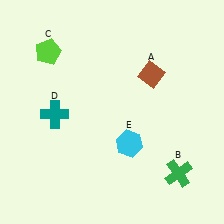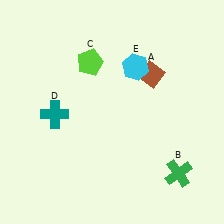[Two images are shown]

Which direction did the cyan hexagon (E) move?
The cyan hexagon (E) moved up.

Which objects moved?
The objects that moved are: the lime pentagon (C), the cyan hexagon (E).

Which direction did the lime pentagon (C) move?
The lime pentagon (C) moved right.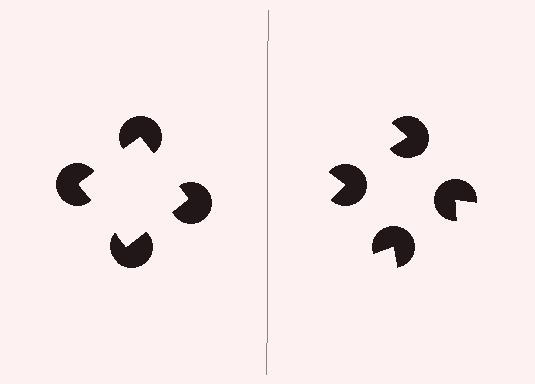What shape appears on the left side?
An illusory square.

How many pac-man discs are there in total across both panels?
8 — 4 on each side.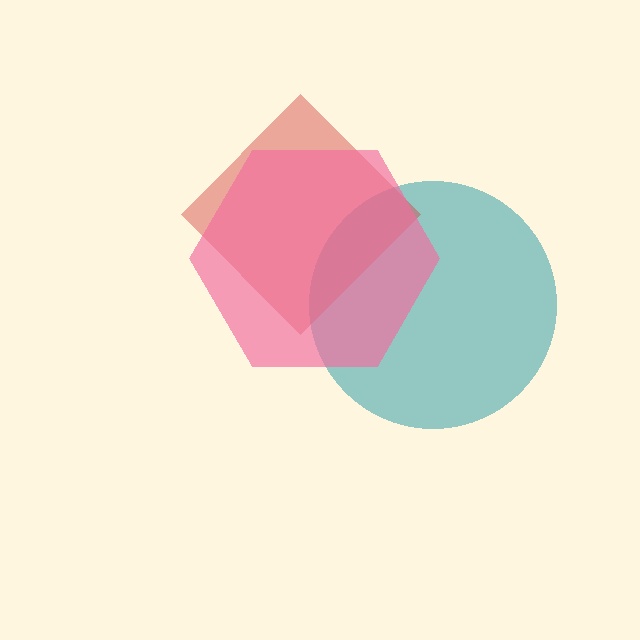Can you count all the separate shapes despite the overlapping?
Yes, there are 3 separate shapes.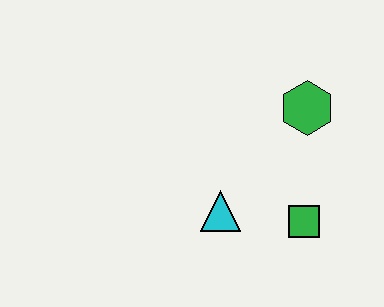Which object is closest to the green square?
The cyan triangle is closest to the green square.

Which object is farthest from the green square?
The green hexagon is farthest from the green square.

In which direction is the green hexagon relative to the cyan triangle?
The green hexagon is above the cyan triangle.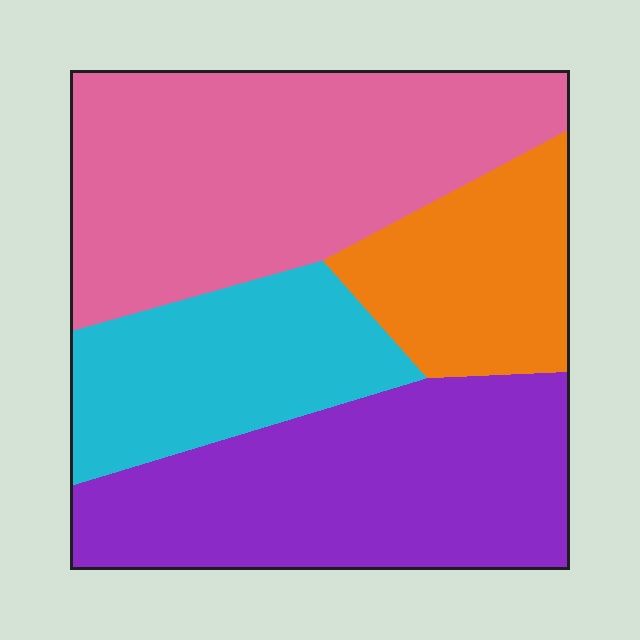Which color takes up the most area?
Pink, at roughly 35%.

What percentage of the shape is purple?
Purple takes up about one third (1/3) of the shape.